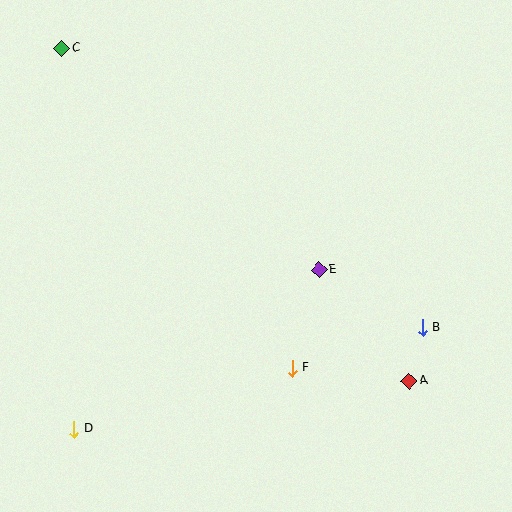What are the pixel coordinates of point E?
Point E is at (319, 270).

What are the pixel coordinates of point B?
Point B is at (423, 328).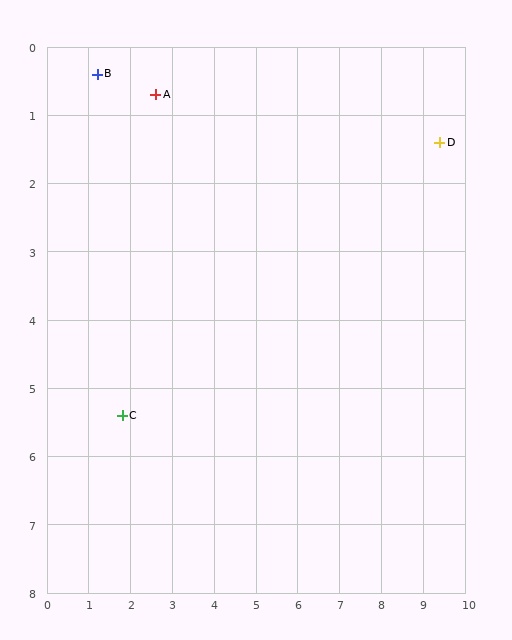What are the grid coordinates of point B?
Point B is at approximately (1.2, 0.4).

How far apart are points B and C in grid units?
Points B and C are about 5.0 grid units apart.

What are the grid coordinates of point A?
Point A is at approximately (2.6, 0.7).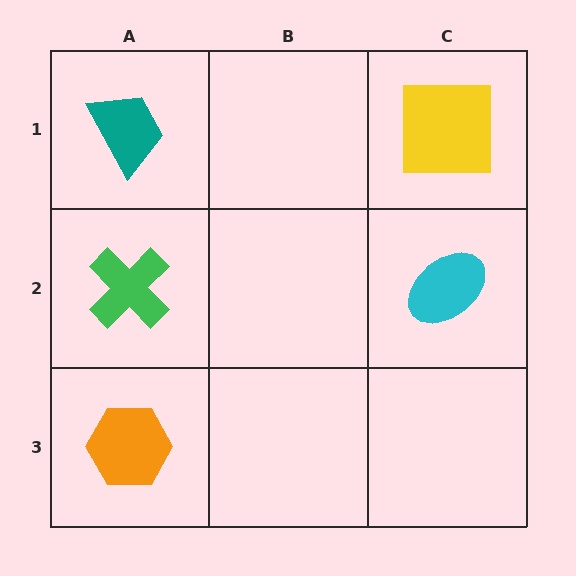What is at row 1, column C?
A yellow square.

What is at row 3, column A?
An orange hexagon.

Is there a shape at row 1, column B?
No, that cell is empty.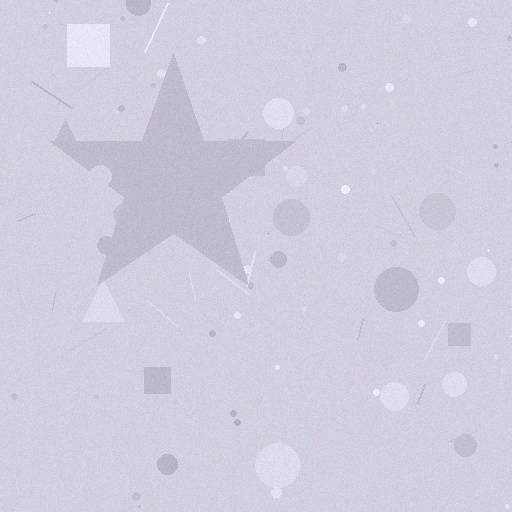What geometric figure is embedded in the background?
A star is embedded in the background.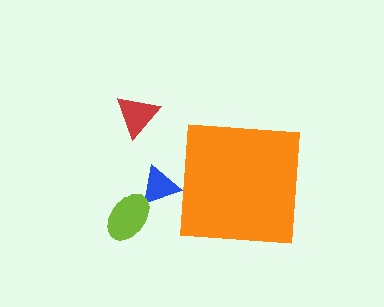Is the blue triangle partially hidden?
Yes, the blue triangle is partially hidden behind the orange square.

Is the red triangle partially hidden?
No, the red triangle is fully visible.